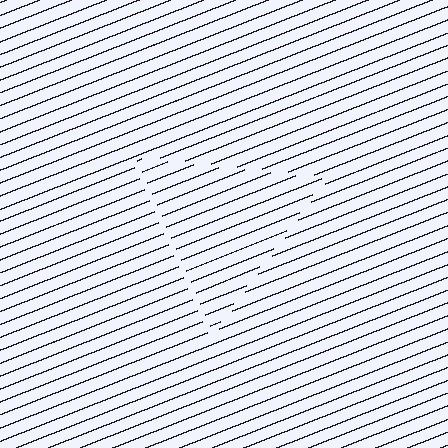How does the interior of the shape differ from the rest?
The interior of the shape contains the same grating, shifted by half a period — the contour is defined by the phase discontinuity where line-ends from the inner and outer gratings abut.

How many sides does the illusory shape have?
3 sides — the line-ends trace a triangle.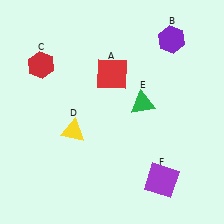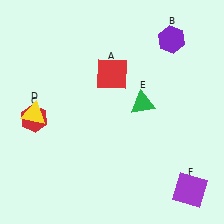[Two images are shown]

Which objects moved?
The objects that moved are: the red hexagon (C), the yellow triangle (D), the purple square (F).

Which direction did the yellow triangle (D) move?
The yellow triangle (D) moved left.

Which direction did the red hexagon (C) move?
The red hexagon (C) moved down.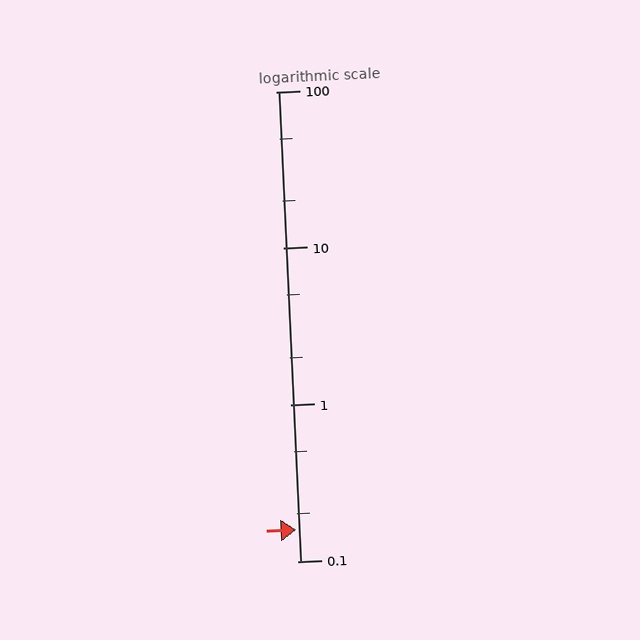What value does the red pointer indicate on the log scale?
The pointer indicates approximately 0.16.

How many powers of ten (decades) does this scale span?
The scale spans 3 decades, from 0.1 to 100.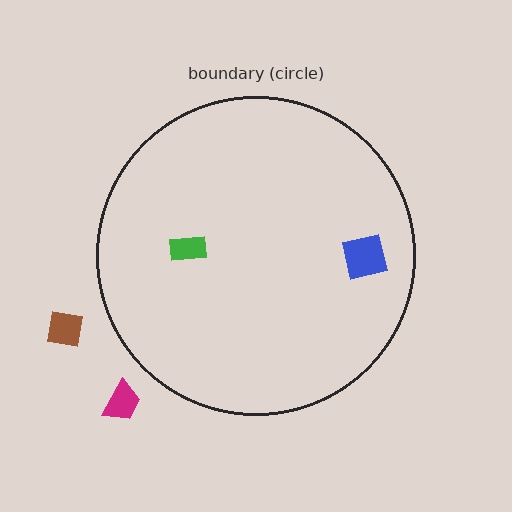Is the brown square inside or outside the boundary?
Outside.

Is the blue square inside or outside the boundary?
Inside.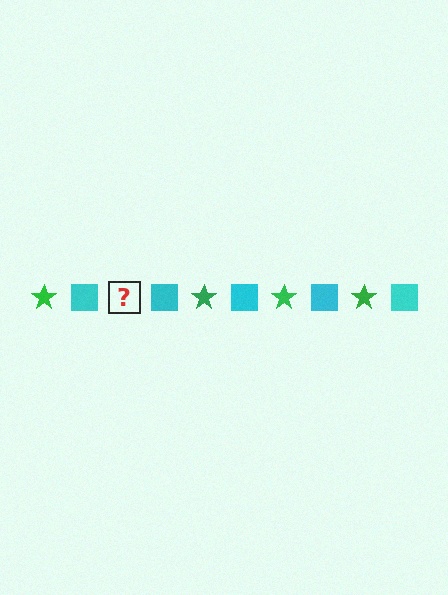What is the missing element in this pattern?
The missing element is a green star.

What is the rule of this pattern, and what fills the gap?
The rule is that the pattern alternates between green star and cyan square. The gap should be filled with a green star.